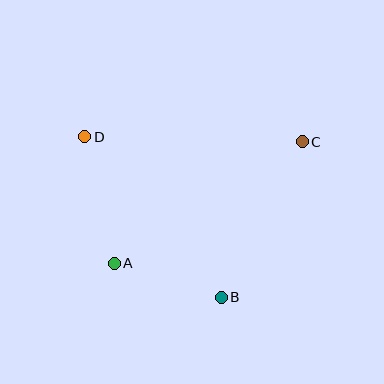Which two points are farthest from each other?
Points A and C are farthest from each other.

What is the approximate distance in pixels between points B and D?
The distance between B and D is approximately 211 pixels.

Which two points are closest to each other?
Points A and B are closest to each other.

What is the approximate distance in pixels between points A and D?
The distance between A and D is approximately 130 pixels.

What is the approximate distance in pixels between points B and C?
The distance between B and C is approximately 175 pixels.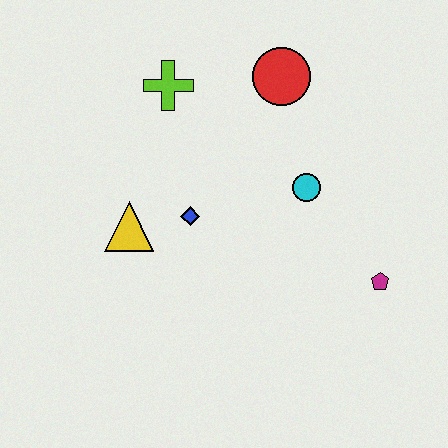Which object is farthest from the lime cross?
The magenta pentagon is farthest from the lime cross.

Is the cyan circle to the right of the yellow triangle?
Yes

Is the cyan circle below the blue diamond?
No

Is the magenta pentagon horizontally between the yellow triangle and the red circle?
No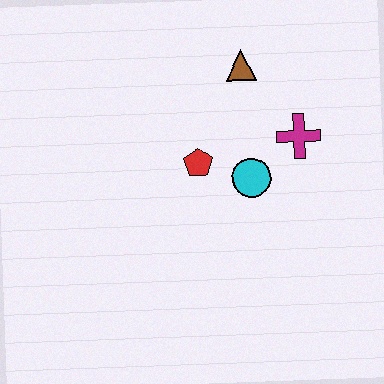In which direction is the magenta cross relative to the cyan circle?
The magenta cross is to the right of the cyan circle.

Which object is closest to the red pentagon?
The cyan circle is closest to the red pentagon.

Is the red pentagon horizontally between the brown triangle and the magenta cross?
No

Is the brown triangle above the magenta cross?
Yes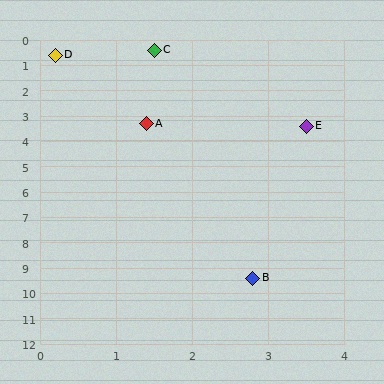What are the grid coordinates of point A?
Point A is at approximately (1.4, 3.3).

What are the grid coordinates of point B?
Point B is at approximately (2.8, 9.4).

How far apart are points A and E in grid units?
Points A and E are about 2.1 grid units apart.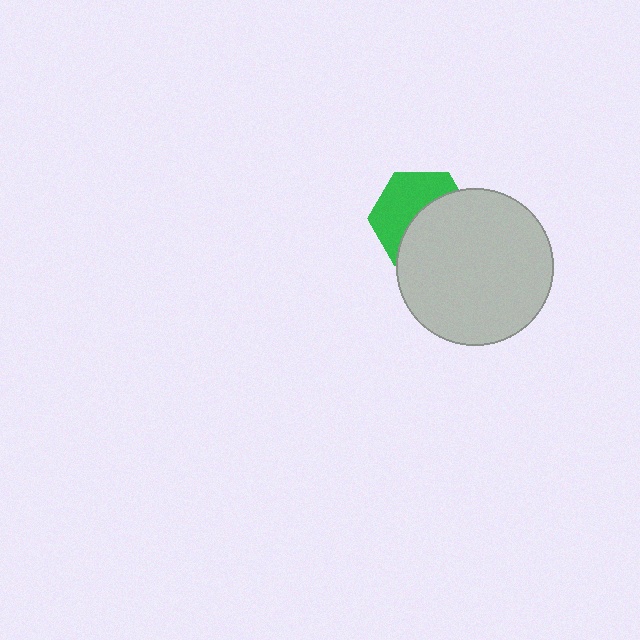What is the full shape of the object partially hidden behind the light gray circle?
The partially hidden object is a green hexagon.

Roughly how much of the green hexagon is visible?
About half of it is visible (roughly 48%).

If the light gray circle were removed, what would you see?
You would see the complete green hexagon.